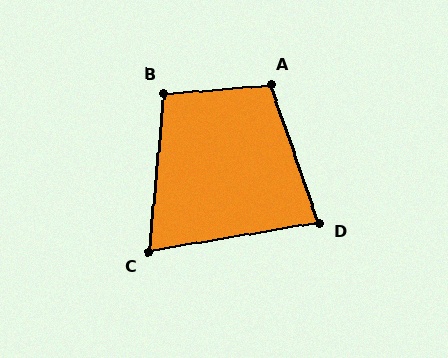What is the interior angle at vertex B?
Approximately 100 degrees (obtuse).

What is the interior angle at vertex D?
Approximately 80 degrees (acute).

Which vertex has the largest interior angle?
A, at approximately 105 degrees.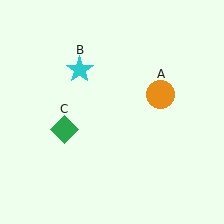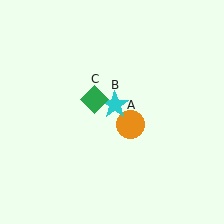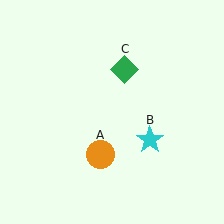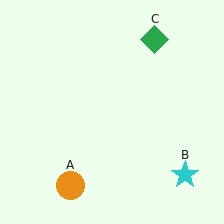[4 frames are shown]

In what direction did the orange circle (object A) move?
The orange circle (object A) moved down and to the left.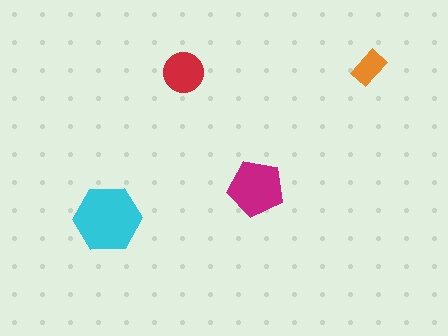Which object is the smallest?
The orange rectangle.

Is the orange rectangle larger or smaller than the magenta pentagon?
Smaller.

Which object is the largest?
The cyan hexagon.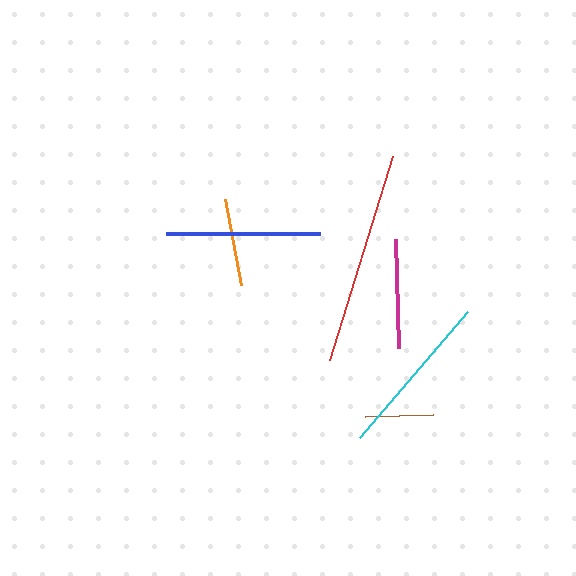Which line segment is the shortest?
The brown line is the shortest at approximately 68 pixels.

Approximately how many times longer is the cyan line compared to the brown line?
The cyan line is approximately 2.4 times the length of the brown line.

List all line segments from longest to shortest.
From longest to shortest: red, cyan, blue, magenta, orange, brown.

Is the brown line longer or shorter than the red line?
The red line is longer than the brown line.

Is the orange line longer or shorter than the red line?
The red line is longer than the orange line.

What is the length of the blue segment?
The blue segment is approximately 154 pixels long.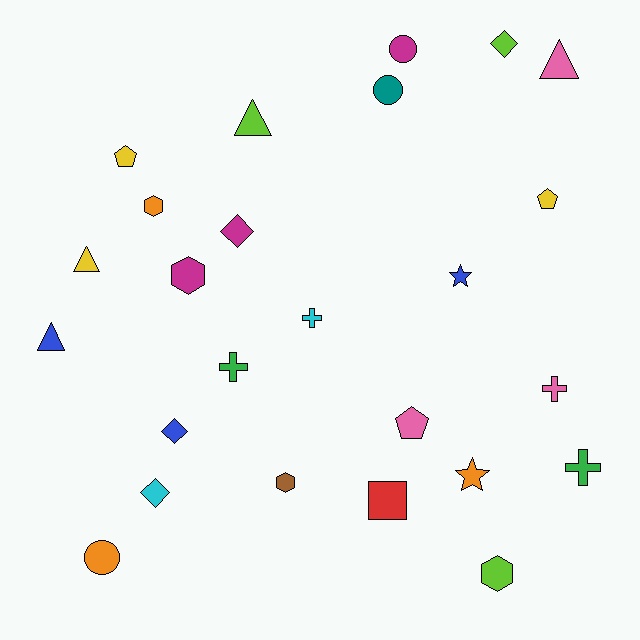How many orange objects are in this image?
There are 3 orange objects.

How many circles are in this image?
There are 3 circles.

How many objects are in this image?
There are 25 objects.